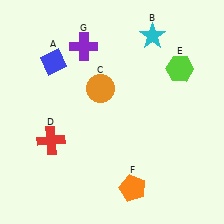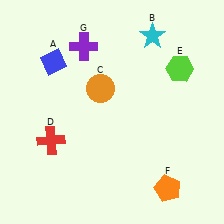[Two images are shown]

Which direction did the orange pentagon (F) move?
The orange pentagon (F) moved right.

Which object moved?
The orange pentagon (F) moved right.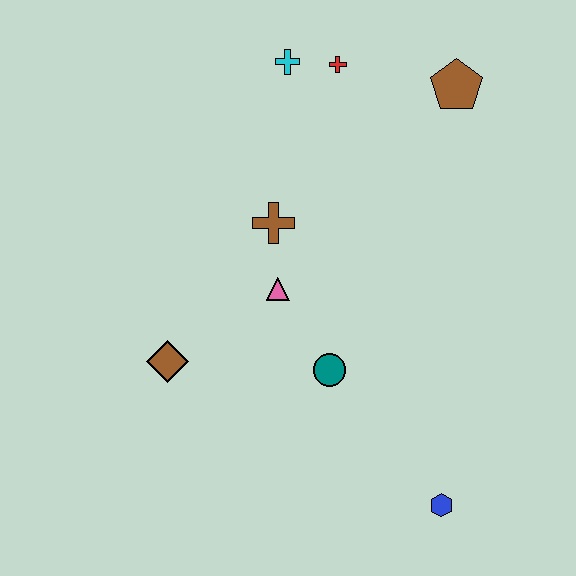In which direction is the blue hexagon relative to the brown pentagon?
The blue hexagon is below the brown pentagon.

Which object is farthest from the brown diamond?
The brown pentagon is farthest from the brown diamond.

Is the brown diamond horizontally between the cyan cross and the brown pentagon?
No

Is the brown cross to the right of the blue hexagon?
No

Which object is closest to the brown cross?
The pink triangle is closest to the brown cross.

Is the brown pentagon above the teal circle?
Yes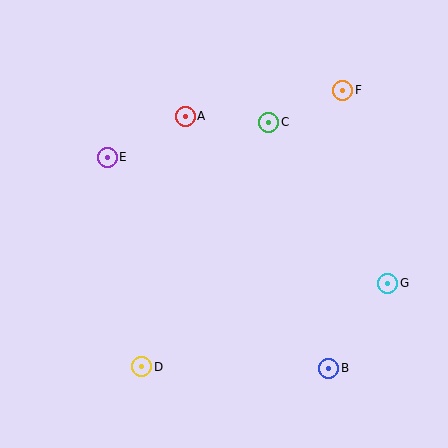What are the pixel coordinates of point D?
Point D is at (142, 367).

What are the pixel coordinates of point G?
Point G is at (388, 283).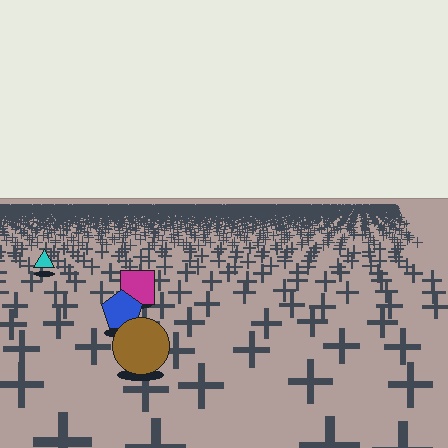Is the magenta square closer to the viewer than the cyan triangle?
Yes. The magenta square is closer — you can tell from the texture gradient: the ground texture is coarser near it.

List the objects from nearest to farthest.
From nearest to farthest: the brown circle, the blue pentagon, the magenta square, the cyan triangle.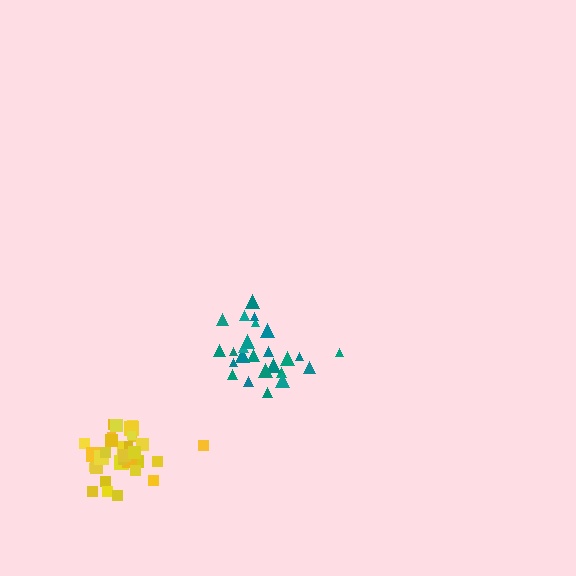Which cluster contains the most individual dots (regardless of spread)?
Yellow (34).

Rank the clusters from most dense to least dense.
yellow, teal.